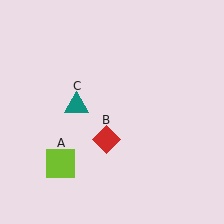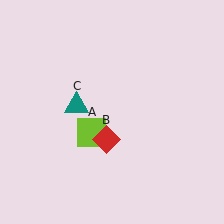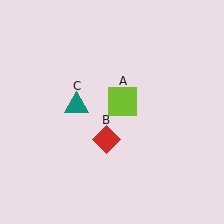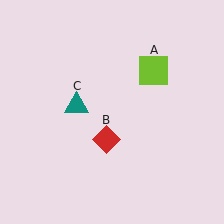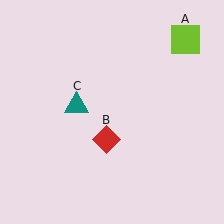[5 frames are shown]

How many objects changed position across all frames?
1 object changed position: lime square (object A).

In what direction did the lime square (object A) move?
The lime square (object A) moved up and to the right.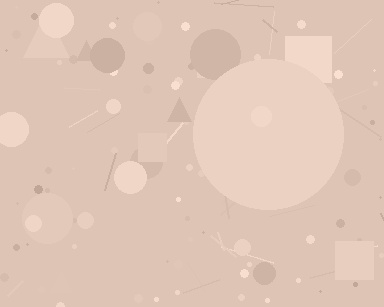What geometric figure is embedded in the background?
A circle is embedded in the background.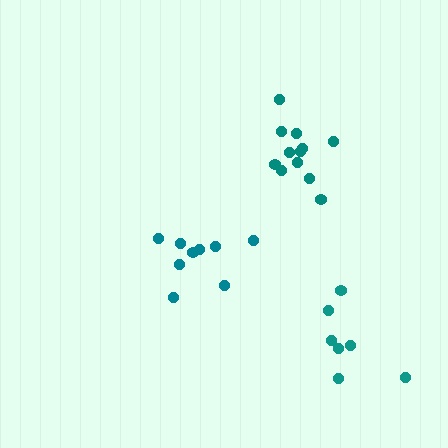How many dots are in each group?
Group 1: 9 dots, Group 2: 7 dots, Group 3: 12 dots (28 total).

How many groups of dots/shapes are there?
There are 3 groups.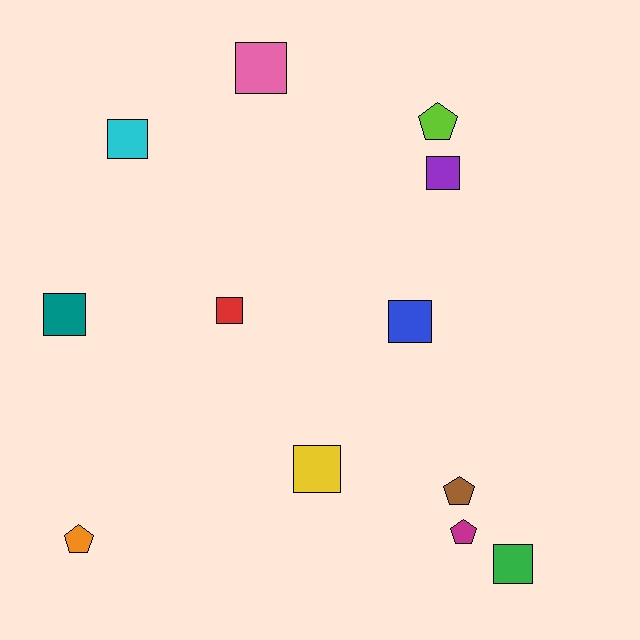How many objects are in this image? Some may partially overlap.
There are 12 objects.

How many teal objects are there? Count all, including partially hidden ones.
There is 1 teal object.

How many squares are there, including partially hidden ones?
There are 8 squares.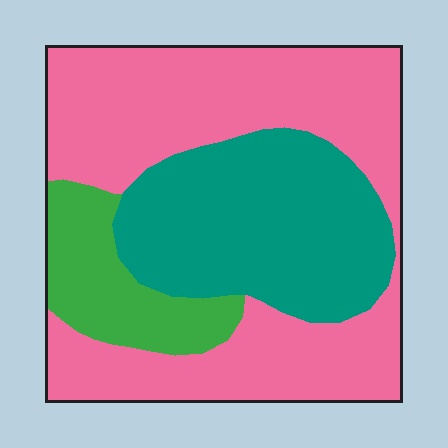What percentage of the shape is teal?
Teal covers around 30% of the shape.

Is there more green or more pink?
Pink.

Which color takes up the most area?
Pink, at roughly 55%.